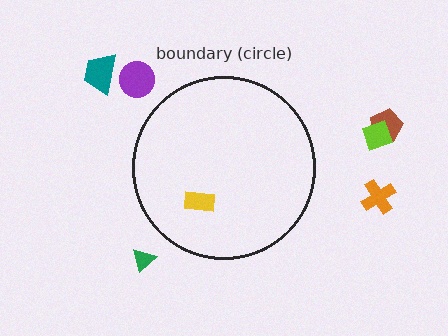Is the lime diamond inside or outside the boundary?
Outside.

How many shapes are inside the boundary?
1 inside, 6 outside.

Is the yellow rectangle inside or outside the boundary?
Inside.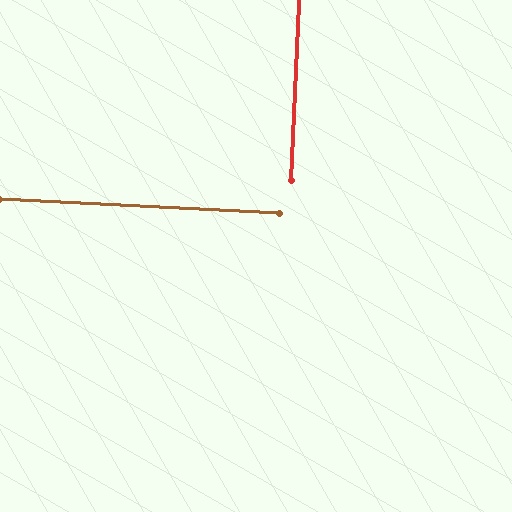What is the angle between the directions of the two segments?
Approximately 90 degrees.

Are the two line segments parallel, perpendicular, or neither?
Perpendicular — they meet at approximately 90°.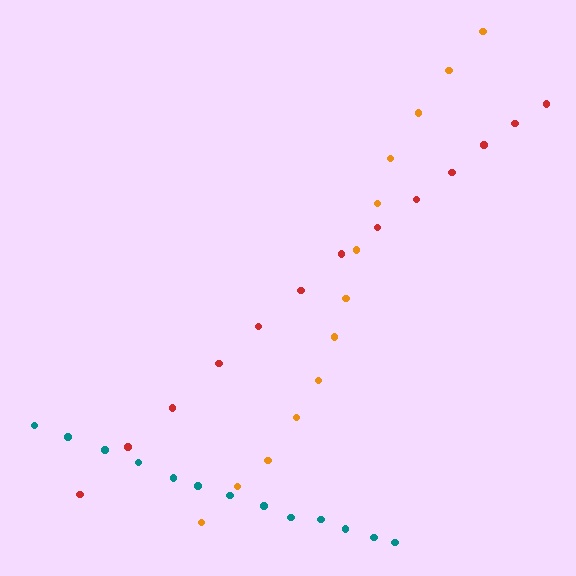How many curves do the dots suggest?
There are 3 distinct paths.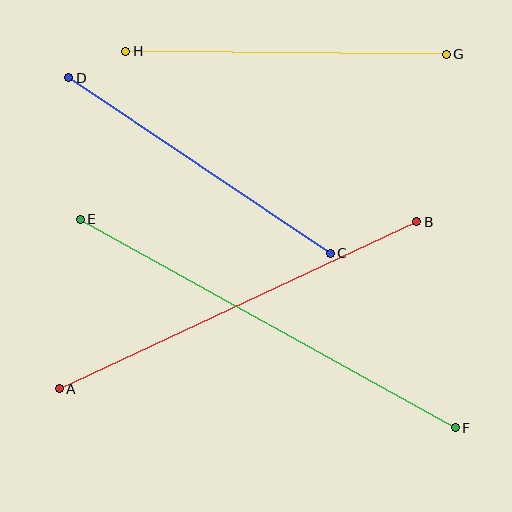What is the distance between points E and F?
The distance is approximately 429 pixels.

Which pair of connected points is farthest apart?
Points E and F are farthest apart.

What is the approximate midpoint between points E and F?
The midpoint is at approximately (268, 323) pixels.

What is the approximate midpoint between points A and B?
The midpoint is at approximately (238, 305) pixels.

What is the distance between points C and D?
The distance is approximately 315 pixels.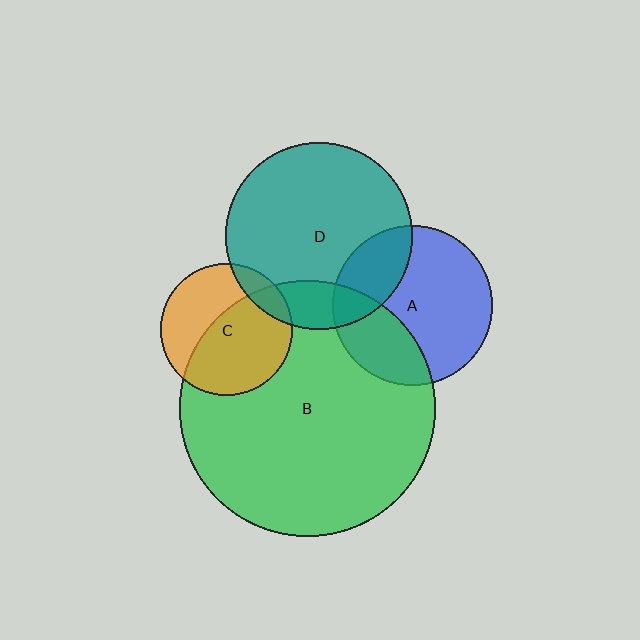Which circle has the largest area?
Circle B (green).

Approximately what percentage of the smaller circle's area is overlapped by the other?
Approximately 30%.